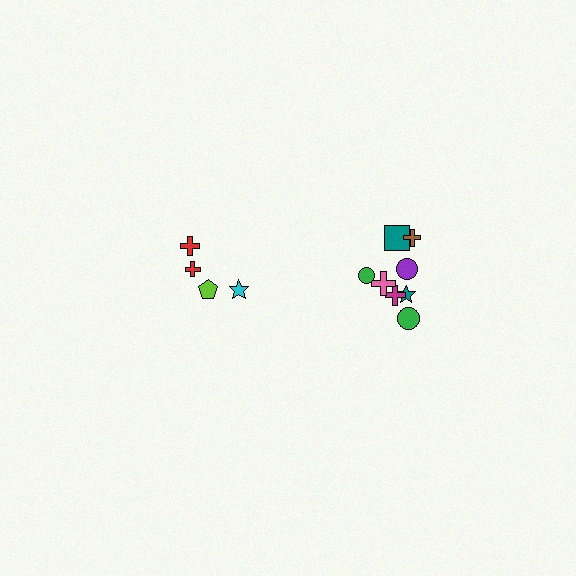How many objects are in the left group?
There are 4 objects.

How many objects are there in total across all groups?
There are 12 objects.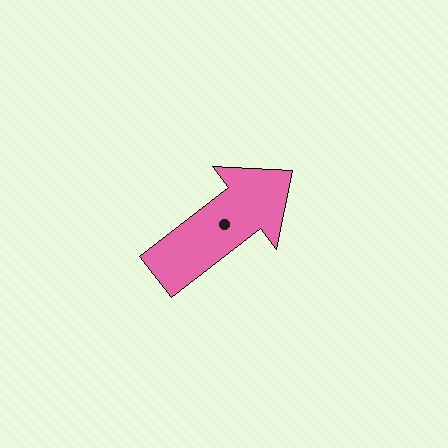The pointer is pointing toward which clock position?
Roughly 2 o'clock.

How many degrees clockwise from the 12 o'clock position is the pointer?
Approximately 52 degrees.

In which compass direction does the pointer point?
Northeast.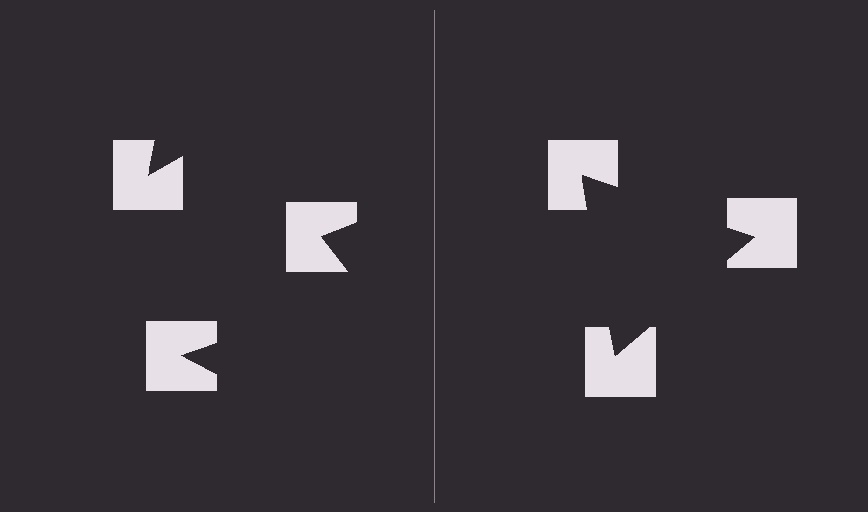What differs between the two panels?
The notched squares are positioned identically on both sides; only the wedge orientations differ. On the right they align to a triangle; on the left they are misaligned.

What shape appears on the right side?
An illusory triangle.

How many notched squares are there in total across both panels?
6 — 3 on each side.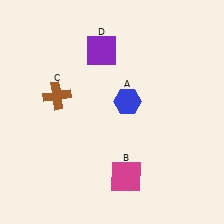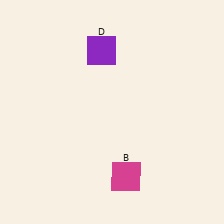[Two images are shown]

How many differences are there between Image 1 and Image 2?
There are 2 differences between the two images.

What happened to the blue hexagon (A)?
The blue hexagon (A) was removed in Image 2. It was in the top-right area of Image 1.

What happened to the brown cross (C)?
The brown cross (C) was removed in Image 2. It was in the top-left area of Image 1.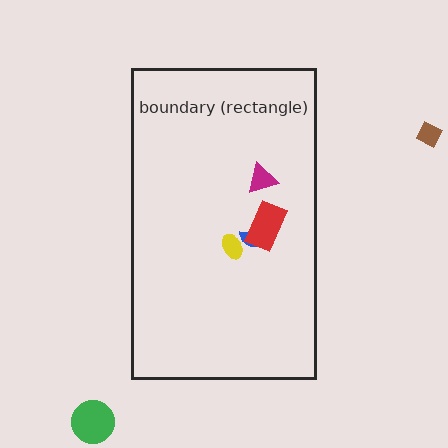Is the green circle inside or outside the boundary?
Outside.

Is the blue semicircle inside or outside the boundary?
Inside.